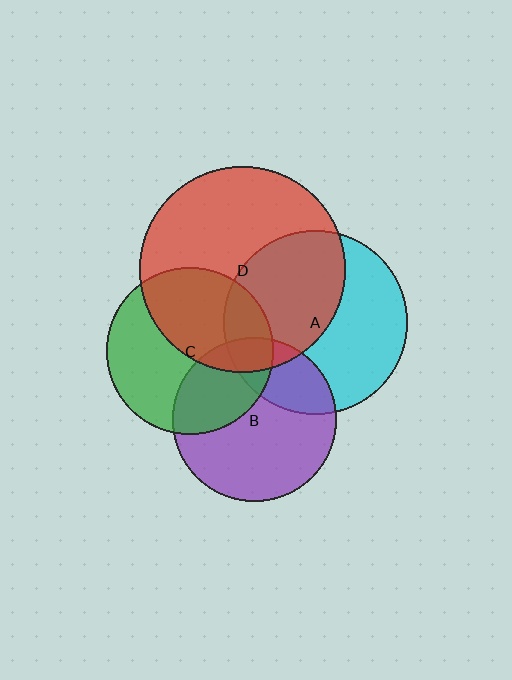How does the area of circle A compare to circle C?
Approximately 1.2 times.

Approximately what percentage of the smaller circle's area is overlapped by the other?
Approximately 25%.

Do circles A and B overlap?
Yes.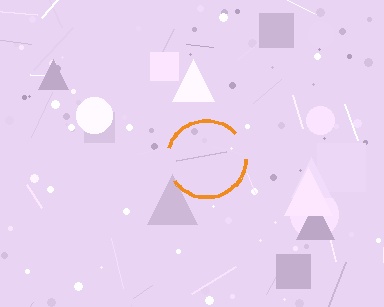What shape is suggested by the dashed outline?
The dashed outline suggests a circle.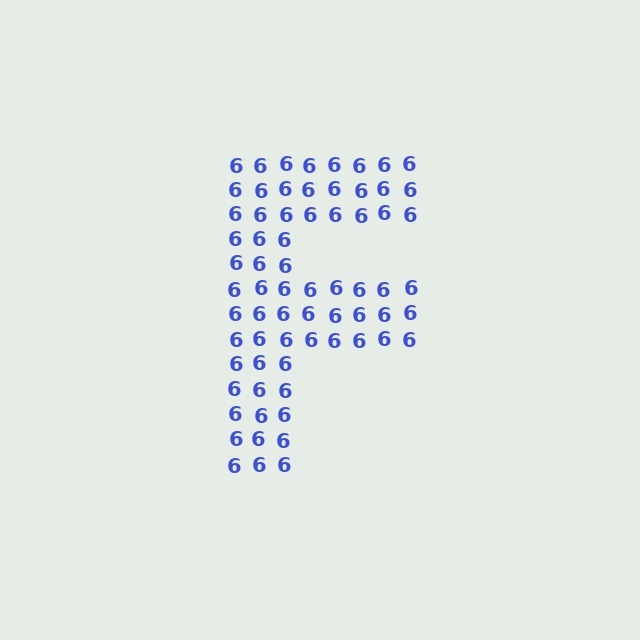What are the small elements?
The small elements are digit 6's.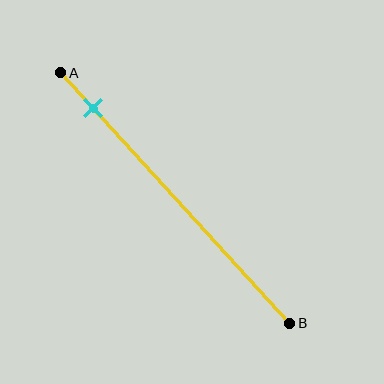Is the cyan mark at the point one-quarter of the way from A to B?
No, the mark is at about 15% from A, not at the 25% one-quarter point.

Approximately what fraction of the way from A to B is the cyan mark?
The cyan mark is approximately 15% of the way from A to B.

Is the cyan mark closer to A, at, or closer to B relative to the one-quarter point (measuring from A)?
The cyan mark is closer to point A than the one-quarter point of segment AB.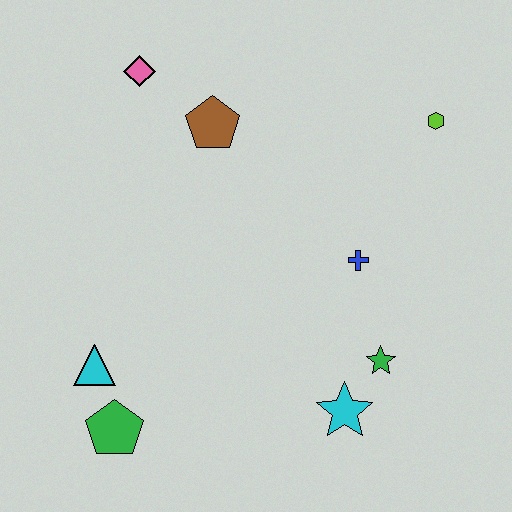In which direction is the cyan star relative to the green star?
The cyan star is below the green star.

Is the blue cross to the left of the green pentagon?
No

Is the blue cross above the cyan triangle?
Yes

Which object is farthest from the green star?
The pink diamond is farthest from the green star.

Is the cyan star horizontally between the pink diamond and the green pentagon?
No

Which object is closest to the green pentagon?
The cyan triangle is closest to the green pentagon.